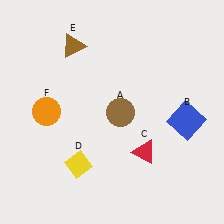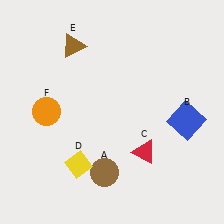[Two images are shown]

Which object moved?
The brown circle (A) moved down.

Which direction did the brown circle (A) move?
The brown circle (A) moved down.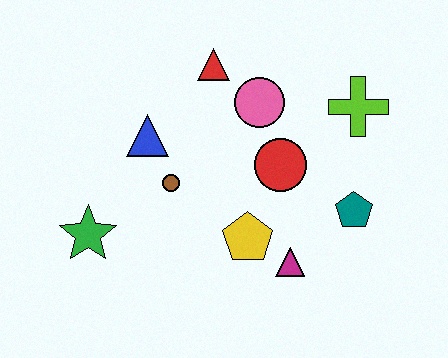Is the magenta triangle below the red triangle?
Yes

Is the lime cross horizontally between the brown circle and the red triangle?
No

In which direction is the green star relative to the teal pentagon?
The green star is to the left of the teal pentagon.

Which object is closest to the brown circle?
The blue triangle is closest to the brown circle.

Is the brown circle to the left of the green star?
No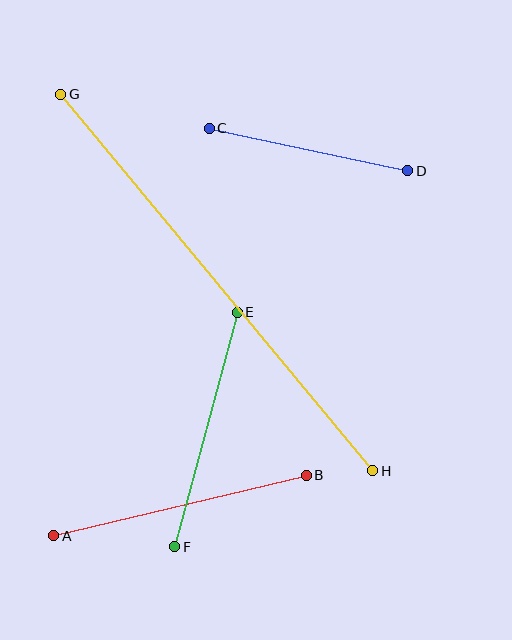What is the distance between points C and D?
The distance is approximately 203 pixels.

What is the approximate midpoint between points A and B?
The midpoint is at approximately (180, 506) pixels.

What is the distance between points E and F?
The distance is approximately 243 pixels.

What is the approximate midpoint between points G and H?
The midpoint is at approximately (217, 283) pixels.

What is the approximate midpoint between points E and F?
The midpoint is at approximately (206, 429) pixels.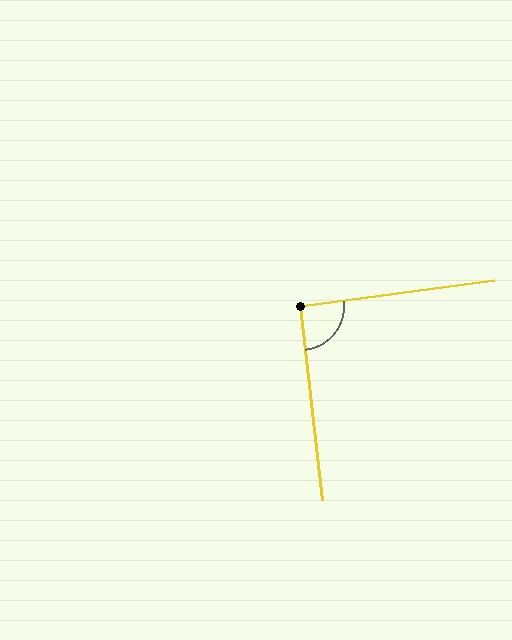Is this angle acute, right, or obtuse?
It is approximately a right angle.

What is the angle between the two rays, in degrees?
Approximately 91 degrees.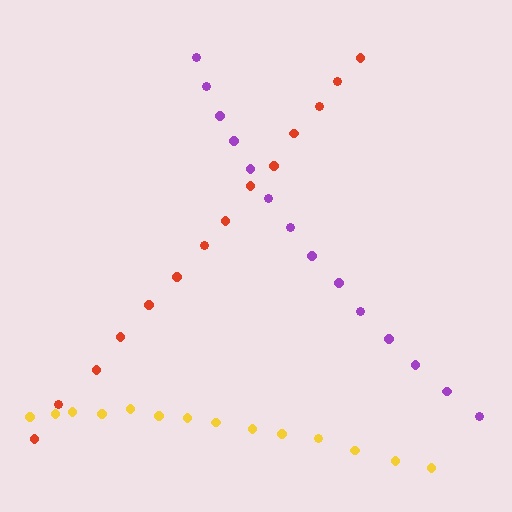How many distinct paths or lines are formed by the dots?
There are 3 distinct paths.